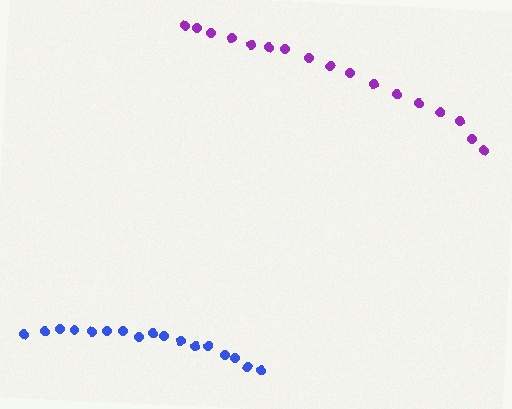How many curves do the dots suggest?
There are 2 distinct paths.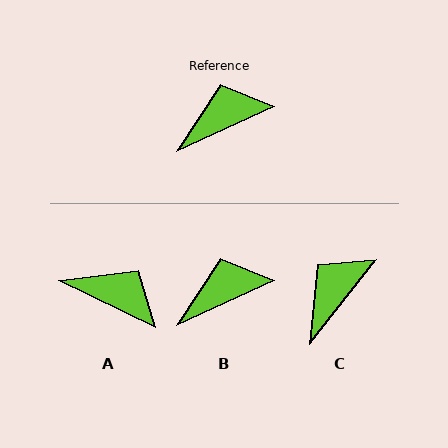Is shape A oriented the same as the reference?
No, it is off by about 50 degrees.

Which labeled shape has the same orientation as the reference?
B.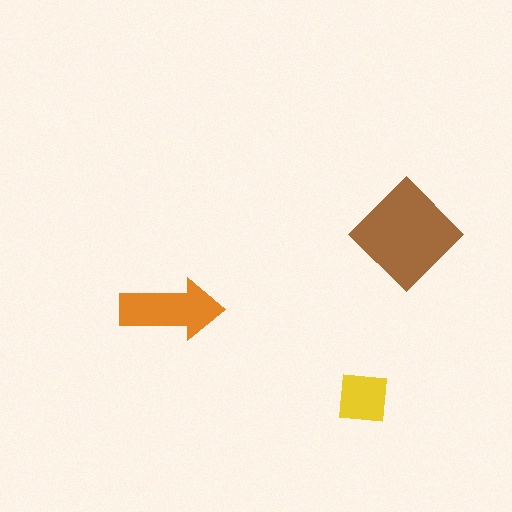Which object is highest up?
The brown diamond is topmost.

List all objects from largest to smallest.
The brown diamond, the orange arrow, the yellow square.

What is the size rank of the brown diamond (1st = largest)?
1st.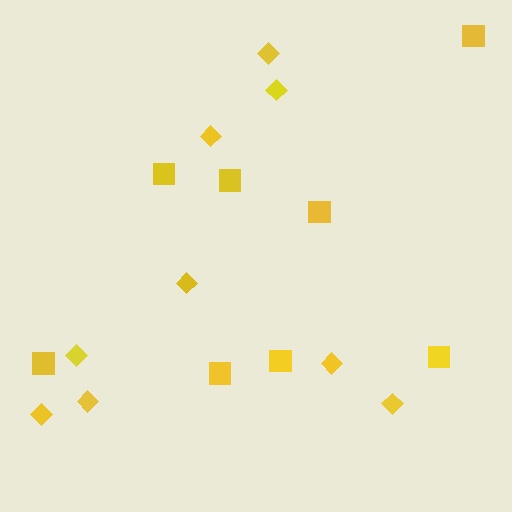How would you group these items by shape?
There are 2 groups: one group of squares (8) and one group of diamonds (9).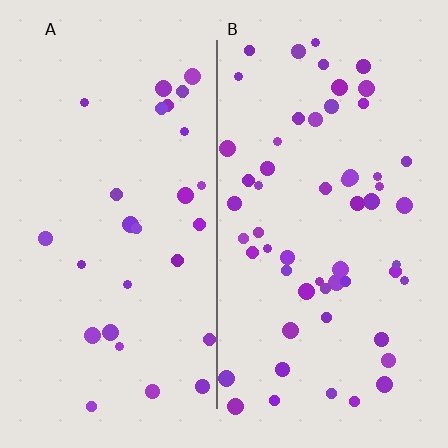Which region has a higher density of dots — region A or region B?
B (the right).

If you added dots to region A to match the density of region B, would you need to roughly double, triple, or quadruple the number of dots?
Approximately double.